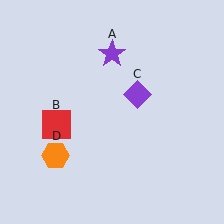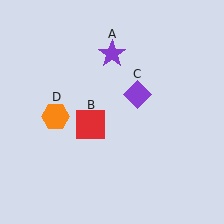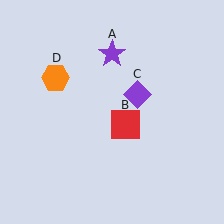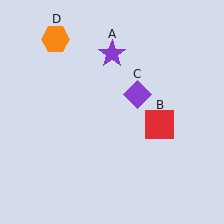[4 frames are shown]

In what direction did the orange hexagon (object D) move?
The orange hexagon (object D) moved up.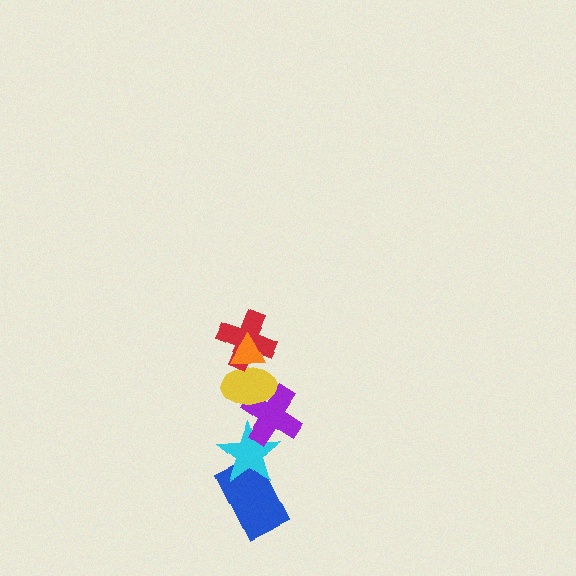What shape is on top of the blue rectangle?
The cyan star is on top of the blue rectangle.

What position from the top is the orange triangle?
The orange triangle is 1st from the top.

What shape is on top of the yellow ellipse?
The red cross is on top of the yellow ellipse.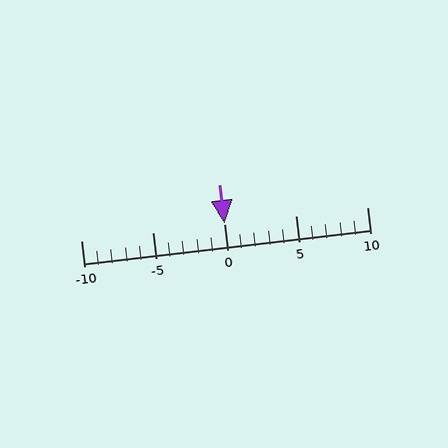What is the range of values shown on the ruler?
The ruler shows values from -10 to 10.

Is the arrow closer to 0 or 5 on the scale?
The arrow is closer to 0.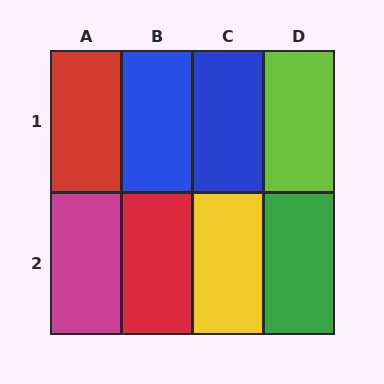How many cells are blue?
2 cells are blue.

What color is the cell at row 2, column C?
Yellow.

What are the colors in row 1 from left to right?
Red, blue, blue, lime.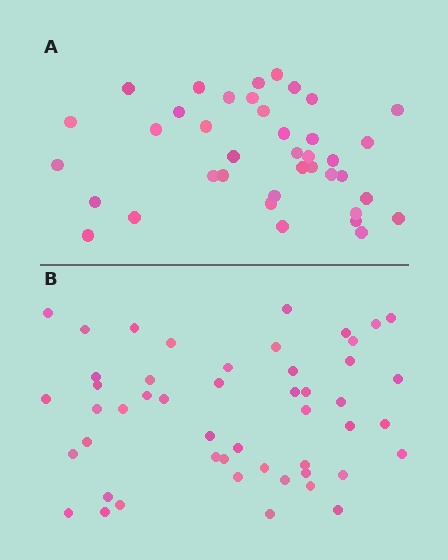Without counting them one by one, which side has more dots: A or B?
Region B (the bottom region) has more dots.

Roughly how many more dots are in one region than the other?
Region B has roughly 10 or so more dots than region A.